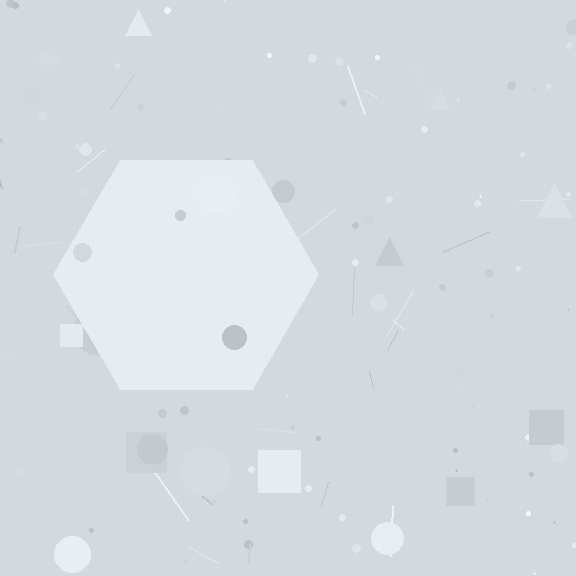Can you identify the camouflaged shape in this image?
The camouflaged shape is a hexagon.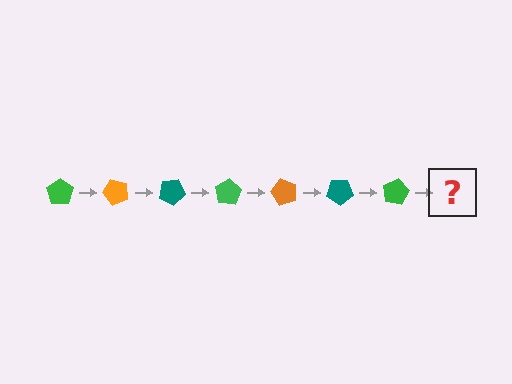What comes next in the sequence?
The next element should be an orange pentagon, rotated 350 degrees from the start.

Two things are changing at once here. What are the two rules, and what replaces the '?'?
The two rules are that it rotates 50 degrees each step and the color cycles through green, orange, and teal. The '?' should be an orange pentagon, rotated 350 degrees from the start.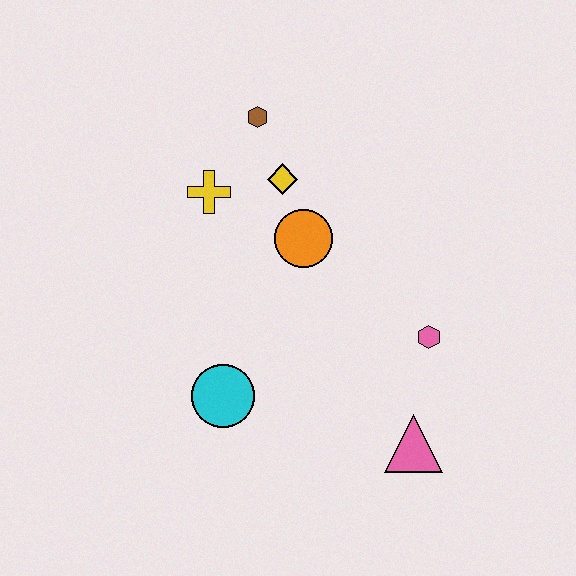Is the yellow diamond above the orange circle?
Yes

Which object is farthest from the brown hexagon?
The pink triangle is farthest from the brown hexagon.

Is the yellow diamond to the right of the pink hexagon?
No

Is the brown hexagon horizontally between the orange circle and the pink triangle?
No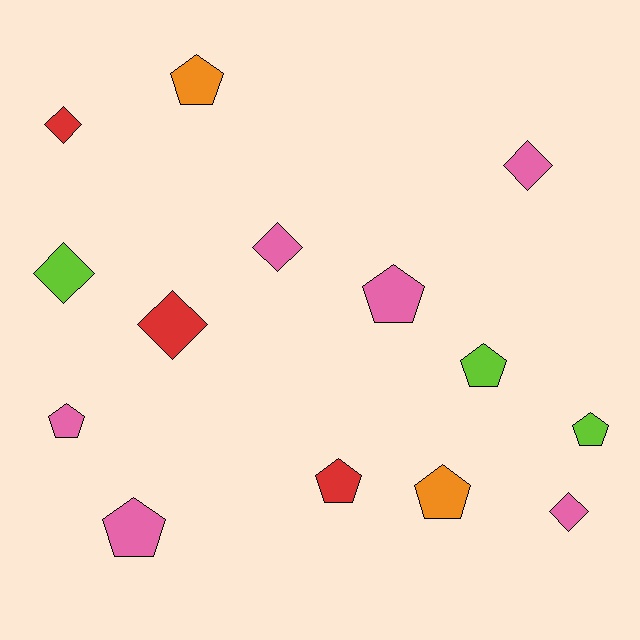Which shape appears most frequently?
Pentagon, with 8 objects.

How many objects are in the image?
There are 14 objects.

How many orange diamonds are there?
There are no orange diamonds.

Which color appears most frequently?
Pink, with 6 objects.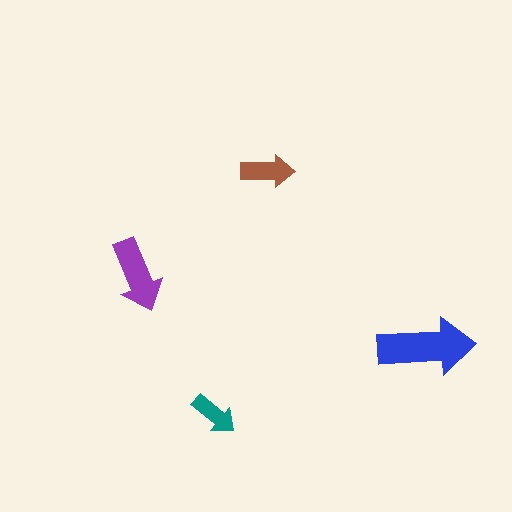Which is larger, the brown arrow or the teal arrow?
The brown one.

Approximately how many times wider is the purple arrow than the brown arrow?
About 1.5 times wider.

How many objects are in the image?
There are 4 objects in the image.